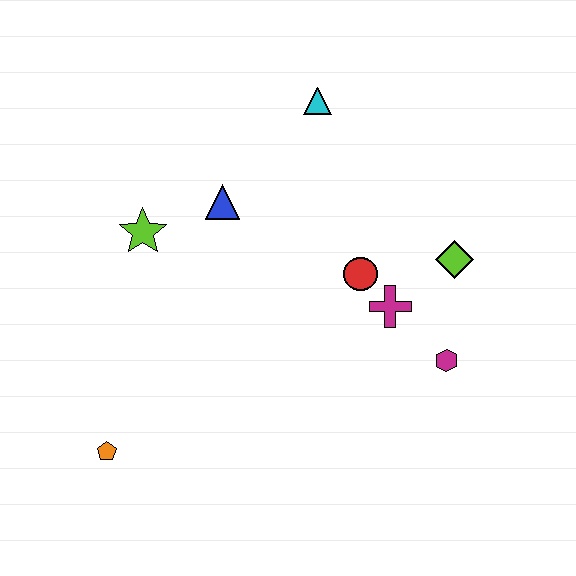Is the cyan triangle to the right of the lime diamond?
No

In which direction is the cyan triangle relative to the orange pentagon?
The cyan triangle is above the orange pentagon.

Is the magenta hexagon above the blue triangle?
No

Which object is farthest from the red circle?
The orange pentagon is farthest from the red circle.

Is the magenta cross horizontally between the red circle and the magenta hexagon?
Yes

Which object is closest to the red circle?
The magenta cross is closest to the red circle.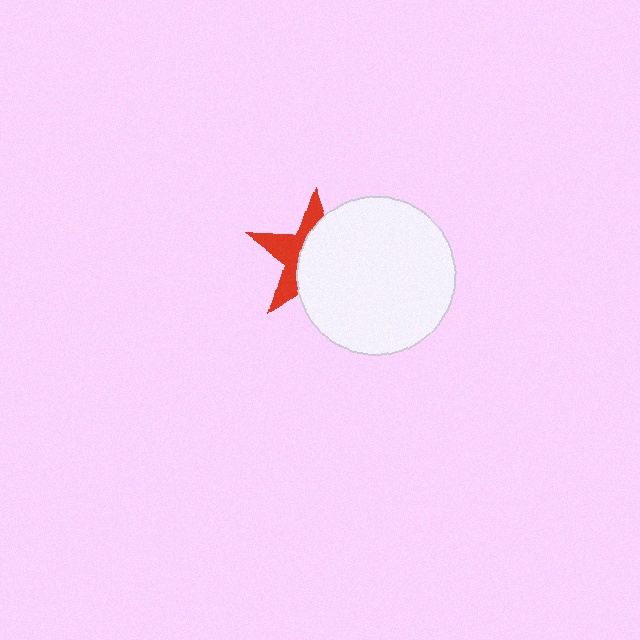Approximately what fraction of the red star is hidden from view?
Roughly 59% of the red star is hidden behind the white circle.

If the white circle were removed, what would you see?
You would see the complete red star.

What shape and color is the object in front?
The object in front is a white circle.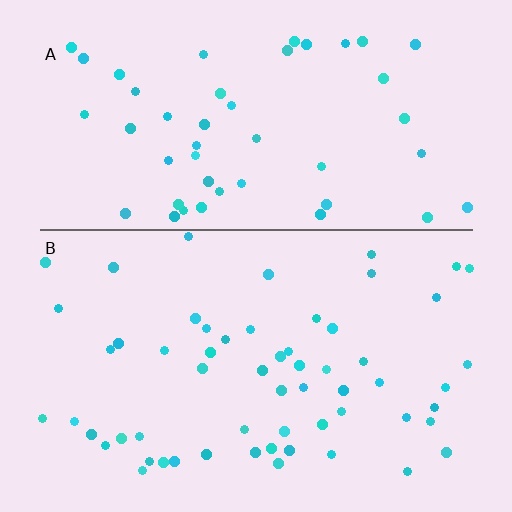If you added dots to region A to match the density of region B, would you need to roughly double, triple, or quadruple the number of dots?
Approximately double.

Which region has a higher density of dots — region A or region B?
B (the bottom).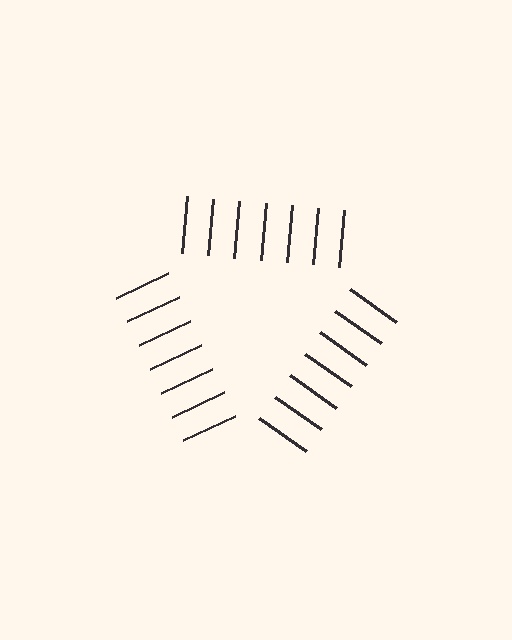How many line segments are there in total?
21 — 7 along each of the 3 edges.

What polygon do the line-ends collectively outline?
An illusory triangle — the line segments terminate on its edges but no continuous stroke is drawn.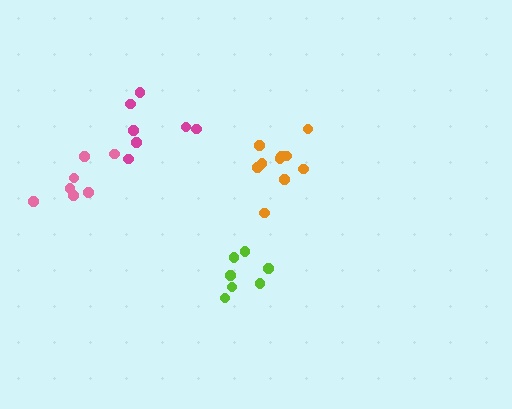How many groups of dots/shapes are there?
There are 4 groups.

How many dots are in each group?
Group 1: 7 dots, Group 2: 10 dots, Group 3: 7 dots, Group 4: 7 dots (31 total).